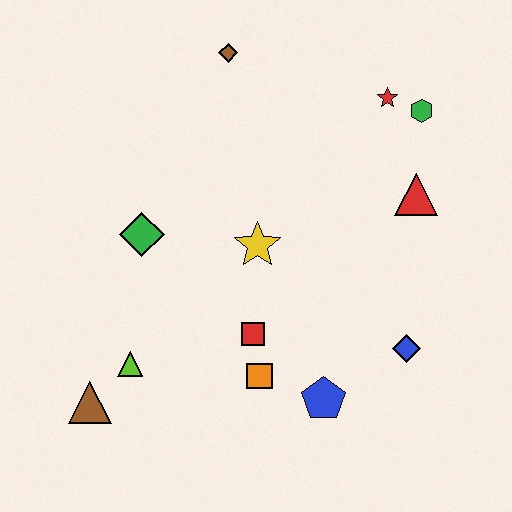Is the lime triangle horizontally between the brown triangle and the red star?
Yes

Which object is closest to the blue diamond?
The blue pentagon is closest to the blue diamond.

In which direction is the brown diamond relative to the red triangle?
The brown diamond is to the left of the red triangle.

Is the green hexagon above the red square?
Yes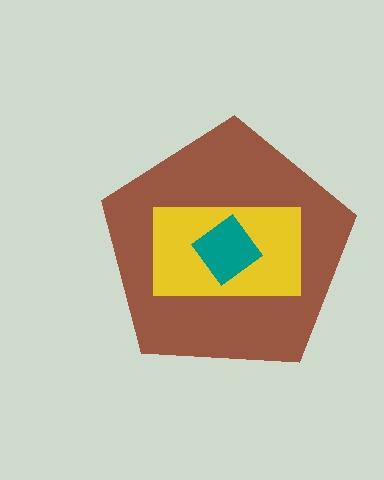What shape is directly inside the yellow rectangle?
The teal diamond.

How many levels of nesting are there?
3.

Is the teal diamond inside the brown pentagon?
Yes.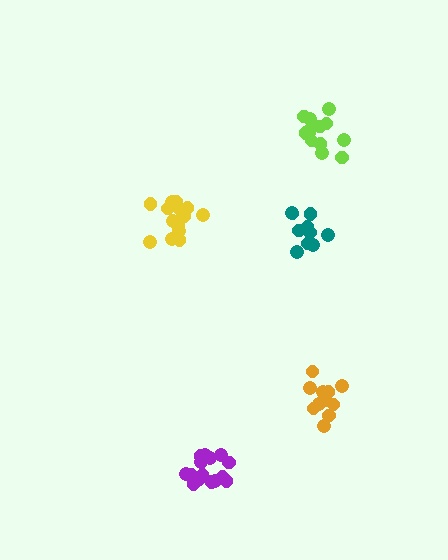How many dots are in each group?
Group 1: 10 dots, Group 2: 15 dots, Group 3: 14 dots, Group 4: 15 dots, Group 5: 11 dots (65 total).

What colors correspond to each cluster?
The clusters are colored: teal, purple, lime, yellow, orange.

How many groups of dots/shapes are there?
There are 5 groups.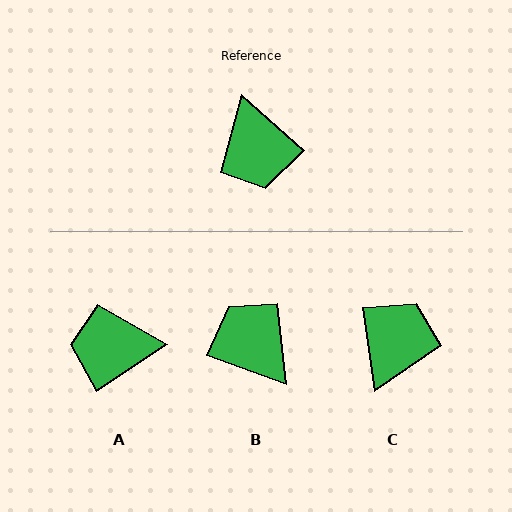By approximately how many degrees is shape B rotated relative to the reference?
Approximately 158 degrees clockwise.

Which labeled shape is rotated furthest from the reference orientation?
B, about 158 degrees away.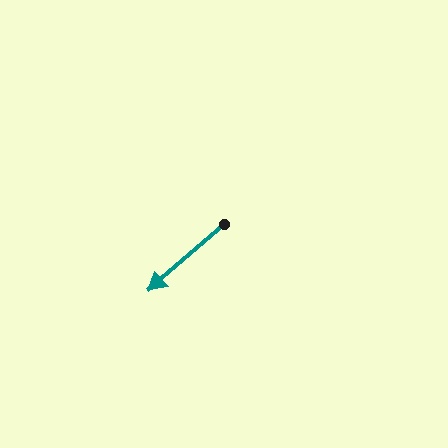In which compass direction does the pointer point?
Southwest.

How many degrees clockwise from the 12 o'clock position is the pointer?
Approximately 229 degrees.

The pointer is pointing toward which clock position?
Roughly 8 o'clock.